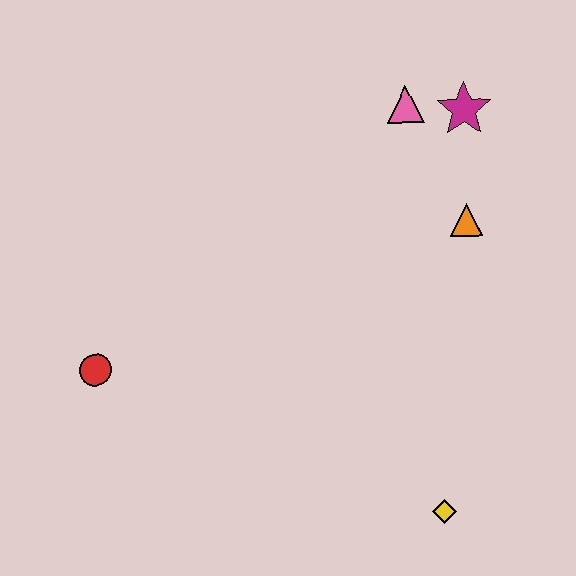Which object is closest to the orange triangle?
The magenta star is closest to the orange triangle.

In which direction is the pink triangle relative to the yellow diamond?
The pink triangle is above the yellow diamond.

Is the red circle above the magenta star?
No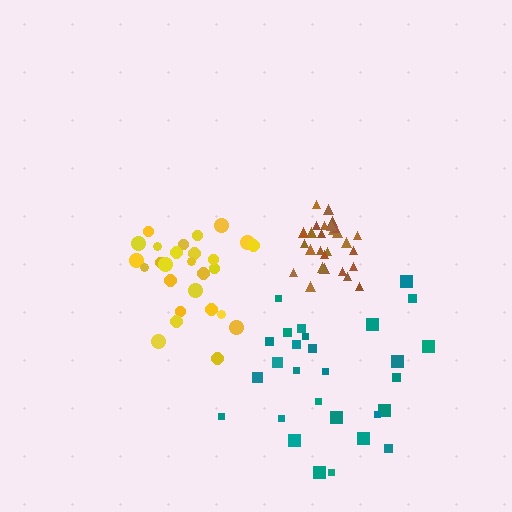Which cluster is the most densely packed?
Brown.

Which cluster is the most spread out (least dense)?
Teal.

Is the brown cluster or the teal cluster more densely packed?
Brown.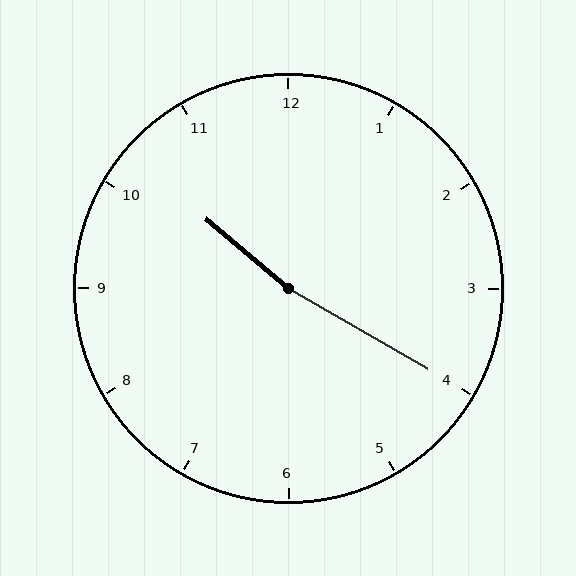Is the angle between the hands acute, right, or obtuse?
It is obtuse.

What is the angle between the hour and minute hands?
Approximately 170 degrees.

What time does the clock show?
10:20.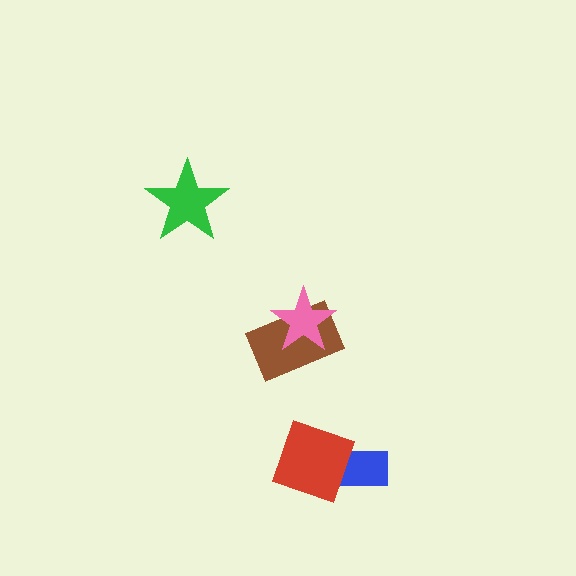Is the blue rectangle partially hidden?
Yes, it is partially covered by another shape.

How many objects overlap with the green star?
0 objects overlap with the green star.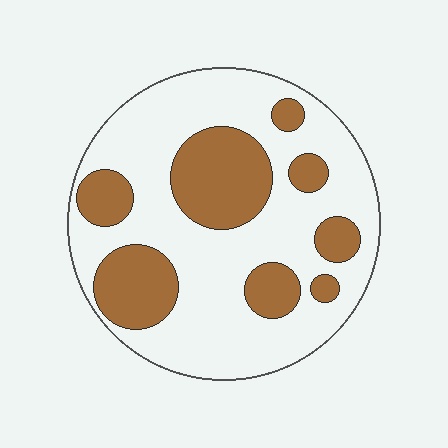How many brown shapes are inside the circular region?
8.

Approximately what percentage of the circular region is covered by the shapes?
Approximately 30%.